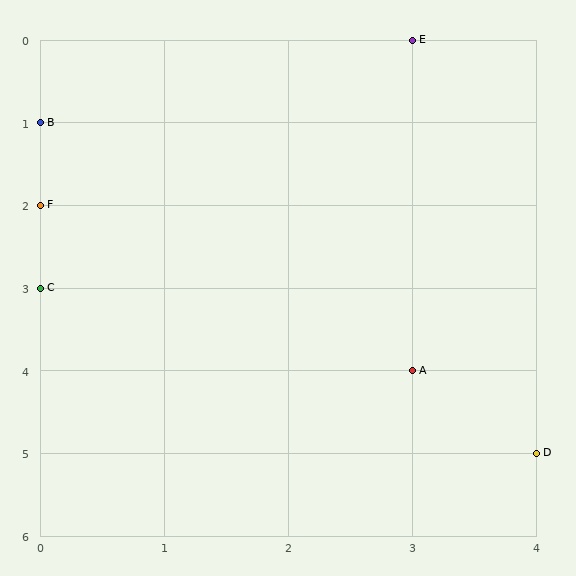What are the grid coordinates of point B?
Point B is at grid coordinates (0, 1).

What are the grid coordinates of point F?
Point F is at grid coordinates (0, 2).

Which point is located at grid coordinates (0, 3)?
Point C is at (0, 3).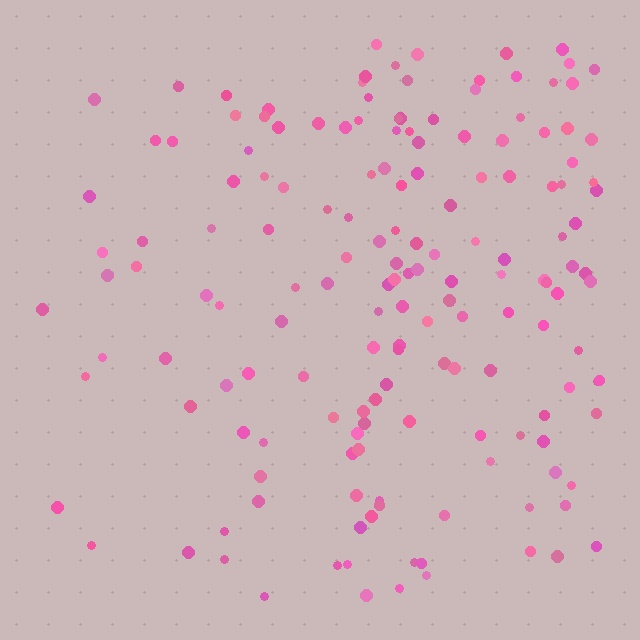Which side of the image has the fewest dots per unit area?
The left.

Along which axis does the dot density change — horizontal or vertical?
Horizontal.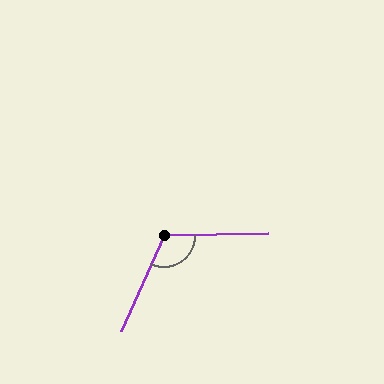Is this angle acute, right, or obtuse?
It is obtuse.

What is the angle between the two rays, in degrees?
Approximately 115 degrees.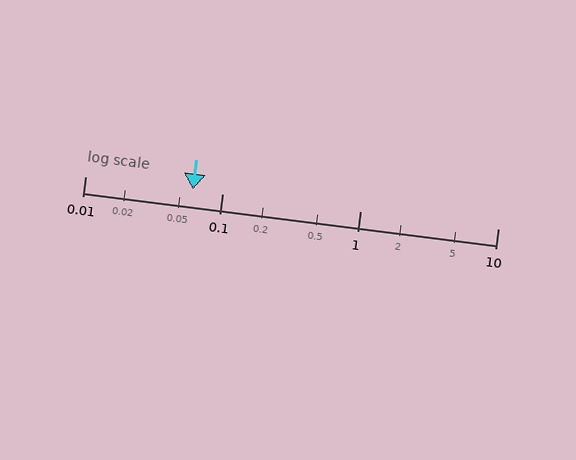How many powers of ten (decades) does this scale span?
The scale spans 3 decades, from 0.01 to 10.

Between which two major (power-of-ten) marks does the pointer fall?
The pointer is between 0.01 and 0.1.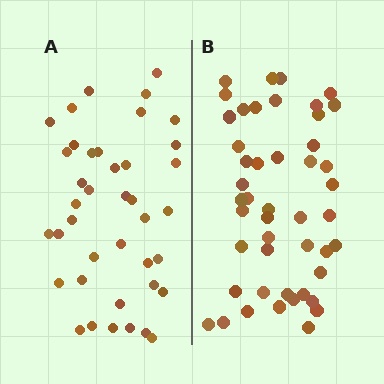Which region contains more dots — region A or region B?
Region B (the right region) has more dots.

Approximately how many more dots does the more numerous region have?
Region B has roughly 8 or so more dots than region A.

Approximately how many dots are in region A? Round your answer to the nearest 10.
About 40 dots.